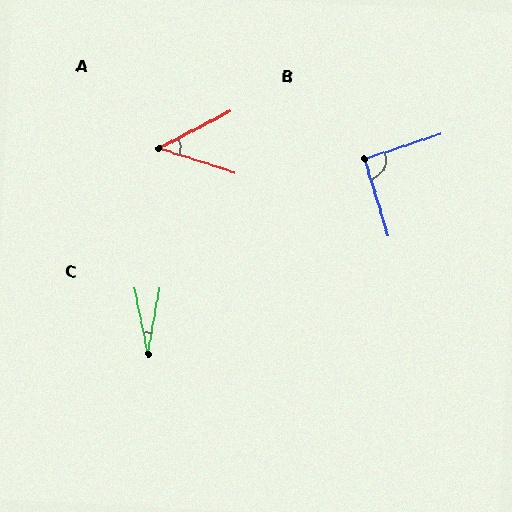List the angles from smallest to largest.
C (22°), A (45°), B (91°).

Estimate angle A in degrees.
Approximately 45 degrees.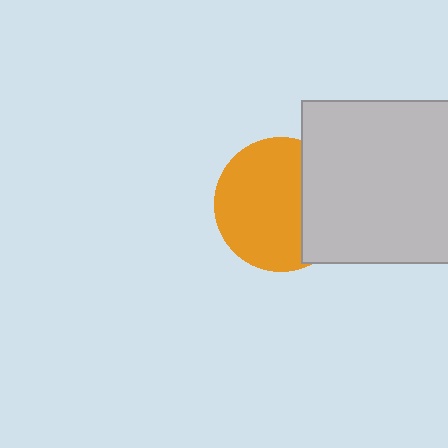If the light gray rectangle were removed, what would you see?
You would see the complete orange circle.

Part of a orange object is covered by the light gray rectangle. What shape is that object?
It is a circle.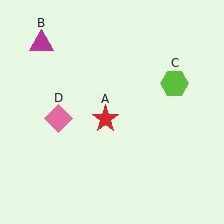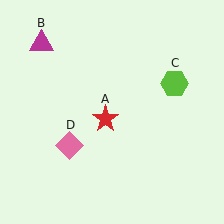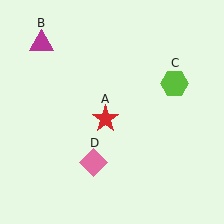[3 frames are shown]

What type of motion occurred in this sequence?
The pink diamond (object D) rotated counterclockwise around the center of the scene.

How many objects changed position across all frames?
1 object changed position: pink diamond (object D).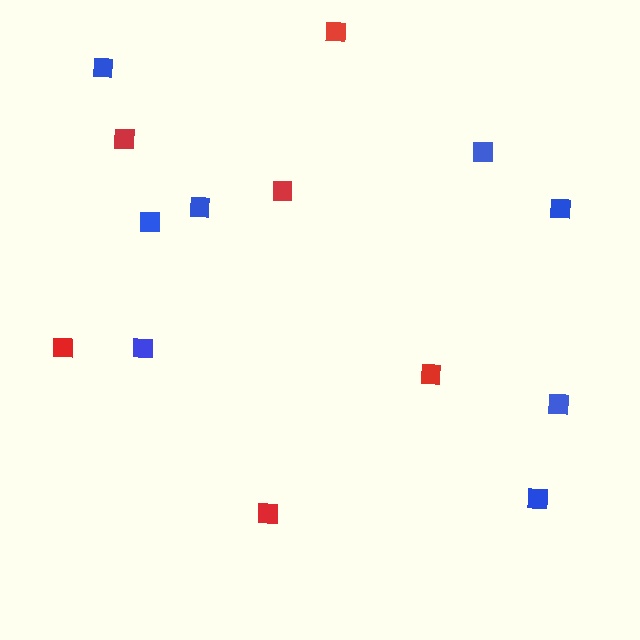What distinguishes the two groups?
There are 2 groups: one group of red squares (6) and one group of blue squares (8).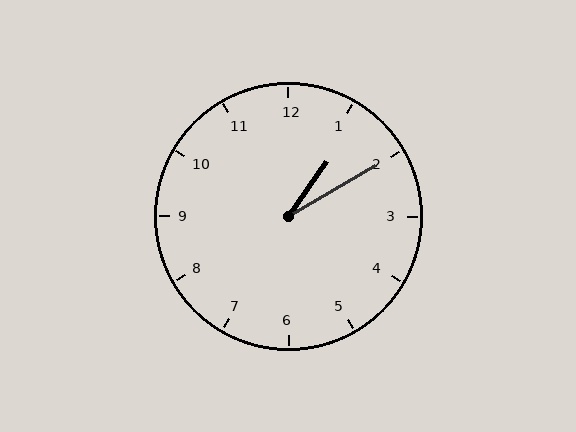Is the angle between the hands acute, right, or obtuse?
It is acute.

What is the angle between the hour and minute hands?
Approximately 25 degrees.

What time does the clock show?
1:10.